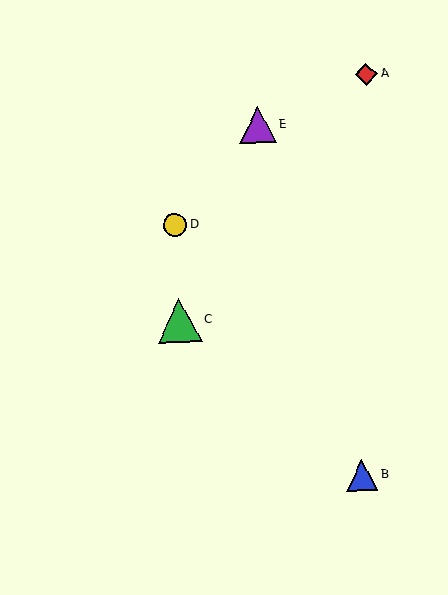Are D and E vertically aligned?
No, D is at x≈175 and E is at x≈258.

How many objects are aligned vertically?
2 objects (C, D) are aligned vertically.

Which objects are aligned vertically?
Objects C, D are aligned vertically.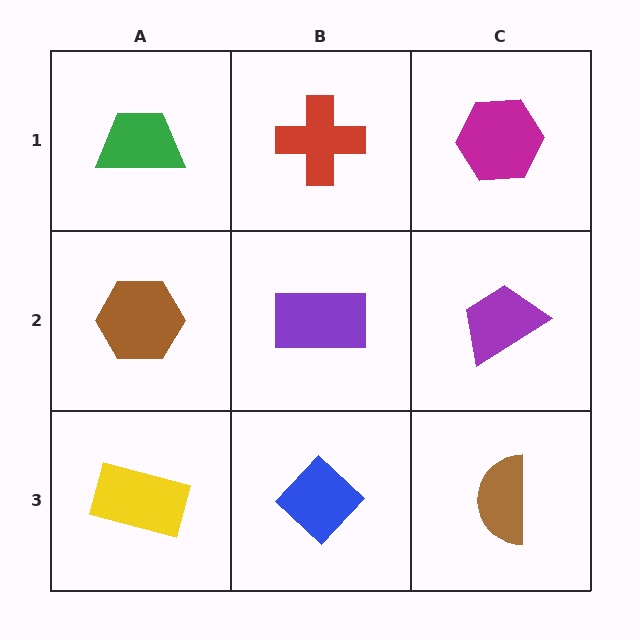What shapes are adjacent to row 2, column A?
A green trapezoid (row 1, column A), a yellow rectangle (row 3, column A), a purple rectangle (row 2, column B).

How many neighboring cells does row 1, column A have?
2.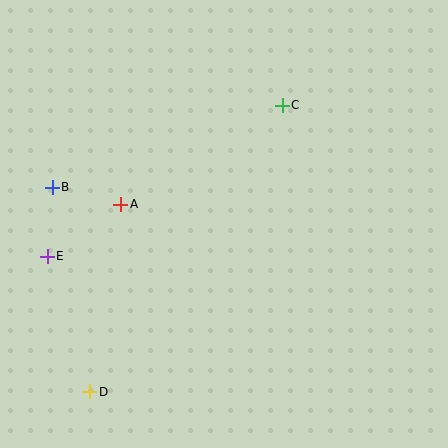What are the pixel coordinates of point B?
Point B is at (52, 188).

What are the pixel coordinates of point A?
Point A is at (121, 204).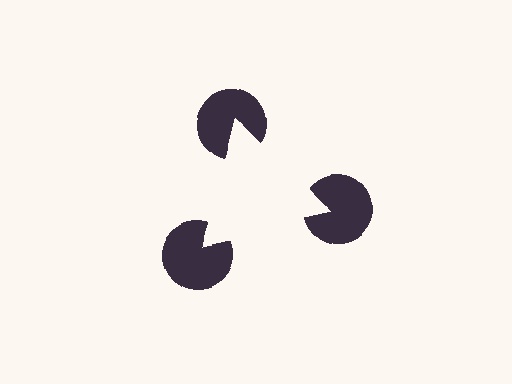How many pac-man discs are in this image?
There are 3 — one at each vertex of the illusory triangle.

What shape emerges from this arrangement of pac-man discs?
An illusory triangle — its edges are inferred from the aligned wedge cuts in the pac-man discs, not physically drawn.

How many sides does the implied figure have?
3 sides.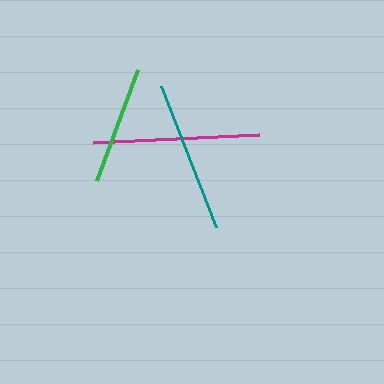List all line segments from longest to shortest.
From longest to shortest: magenta, teal, green.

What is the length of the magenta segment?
The magenta segment is approximately 166 pixels long.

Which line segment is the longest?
The magenta line is the longest at approximately 166 pixels.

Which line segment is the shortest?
The green line is the shortest at approximately 118 pixels.